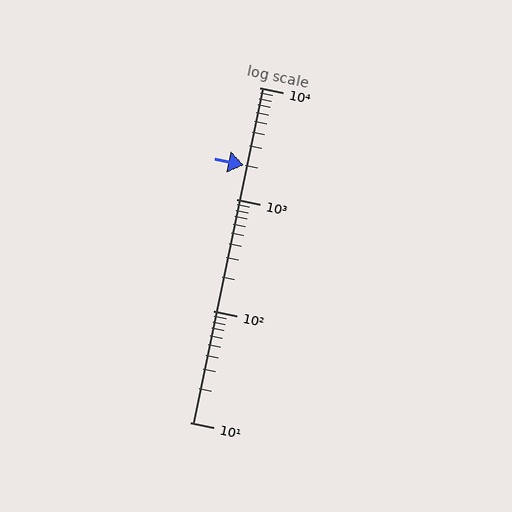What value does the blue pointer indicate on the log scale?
The pointer indicates approximately 2000.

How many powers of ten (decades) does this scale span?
The scale spans 3 decades, from 10 to 10000.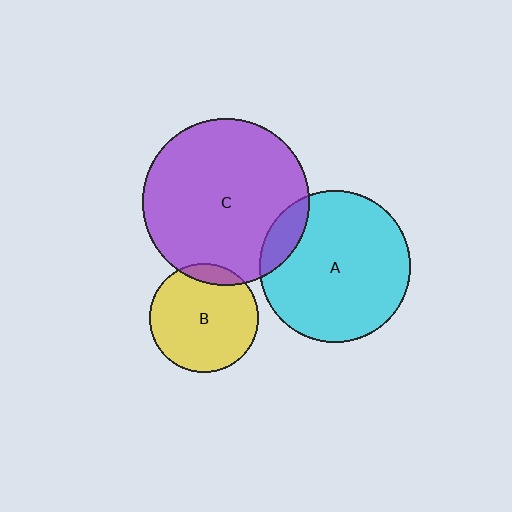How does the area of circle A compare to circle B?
Approximately 1.9 times.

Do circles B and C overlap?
Yes.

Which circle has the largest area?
Circle C (purple).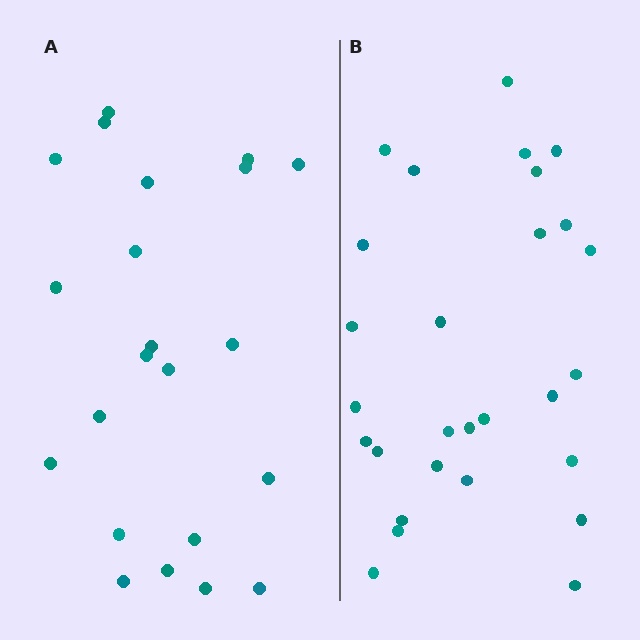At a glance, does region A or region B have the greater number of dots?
Region B (the right region) has more dots.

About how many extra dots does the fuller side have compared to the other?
Region B has about 6 more dots than region A.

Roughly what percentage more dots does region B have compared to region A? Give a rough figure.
About 25% more.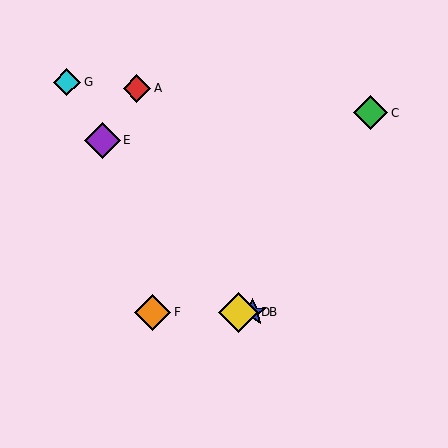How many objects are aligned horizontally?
3 objects (B, D, F) are aligned horizontally.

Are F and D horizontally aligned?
Yes, both are at y≈312.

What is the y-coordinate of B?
Object B is at y≈312.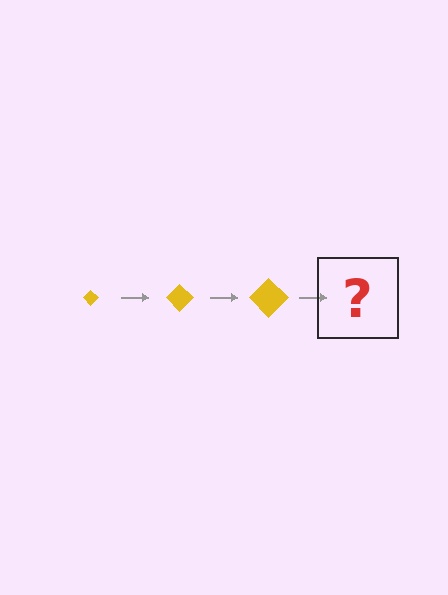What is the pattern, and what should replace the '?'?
The pattern is that the diamond gets progressively larger each step. The '?' should be a yellow diamond, larger than the previous one.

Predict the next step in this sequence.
The next step is a yellow diamond, larger than the previous one.